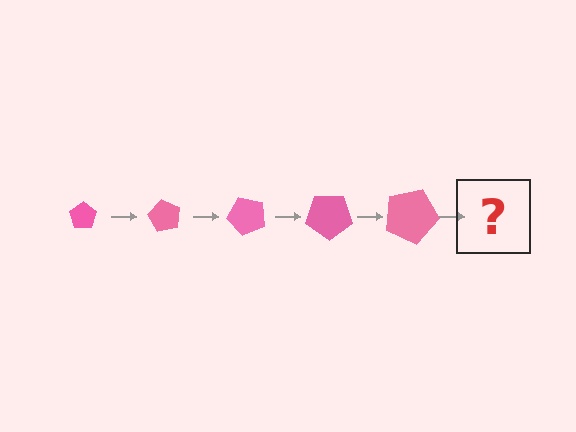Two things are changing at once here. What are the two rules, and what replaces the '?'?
The two rules are that the pentagon grows larger each step and it rotates 60 degrees each step. The '?' should be a pentagon, larger than the previous one and rotated 300 degrees from the start.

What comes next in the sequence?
The next element should be a pentagon, larger than the previous one and rotated 300 degrees from the start.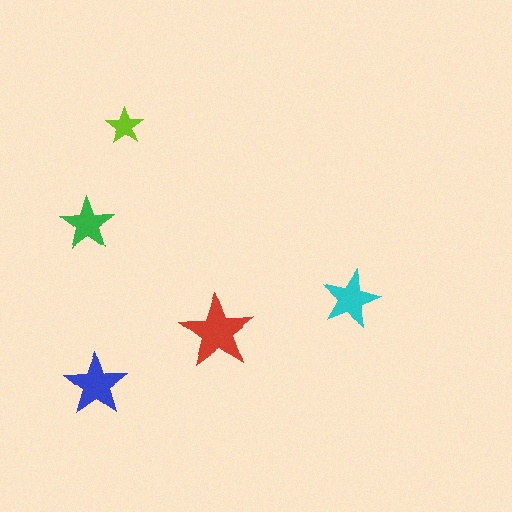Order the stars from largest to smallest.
the red one, the blue one, the cyan one, the green one, the lime one.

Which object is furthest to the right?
The cyan star is rightmost.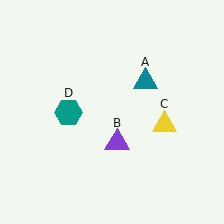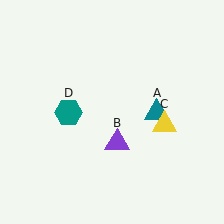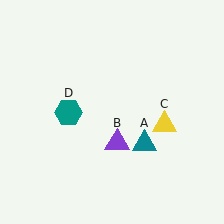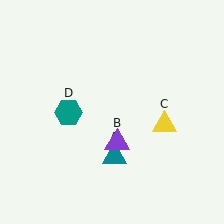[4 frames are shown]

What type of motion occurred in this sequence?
The teal triangle (object A) rotated clockwise around the center of the scene.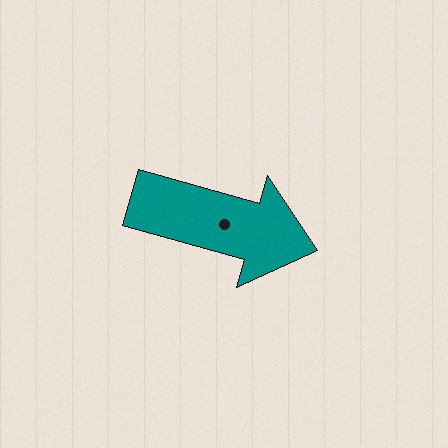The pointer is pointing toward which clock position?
Roughly 4 o'clock.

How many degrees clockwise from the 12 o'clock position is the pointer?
Approximately 106 degrees.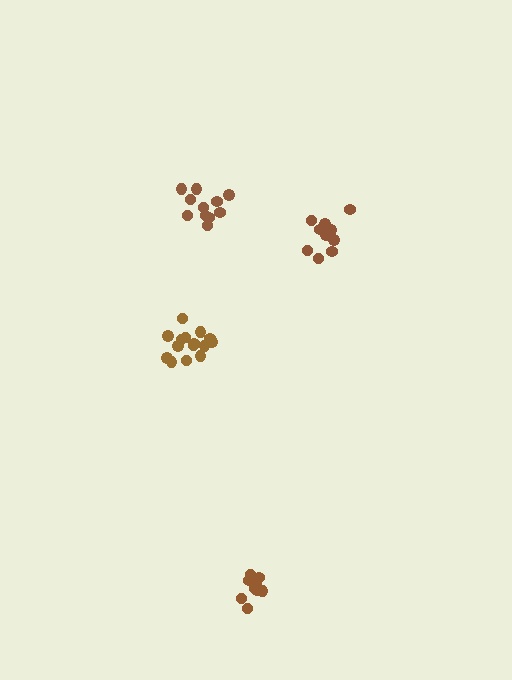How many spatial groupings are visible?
There are 4 spatial groupings.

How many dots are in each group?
Group 1: 10 dots, Group 2: 11 dots, Group 3: 11 dots, Group 4: 15 dots (47 total).